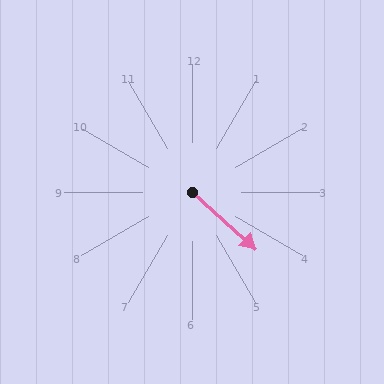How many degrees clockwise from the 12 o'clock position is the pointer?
Approximately 132 degrees.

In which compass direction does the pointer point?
Southeast.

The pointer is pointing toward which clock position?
Roughly 4 o'clock.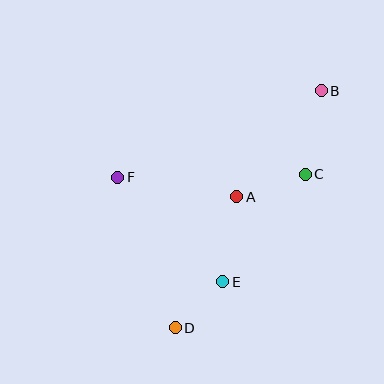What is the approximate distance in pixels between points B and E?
The distance between B and E is approximately 215 pixels.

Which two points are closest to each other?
Points D and E are closest to each other.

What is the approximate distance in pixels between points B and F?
The distance between B and F is approximately 221 pixels.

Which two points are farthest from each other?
Points B and D are farthest from each other.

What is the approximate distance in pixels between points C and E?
The distance between C and E is approximately 136 pixels.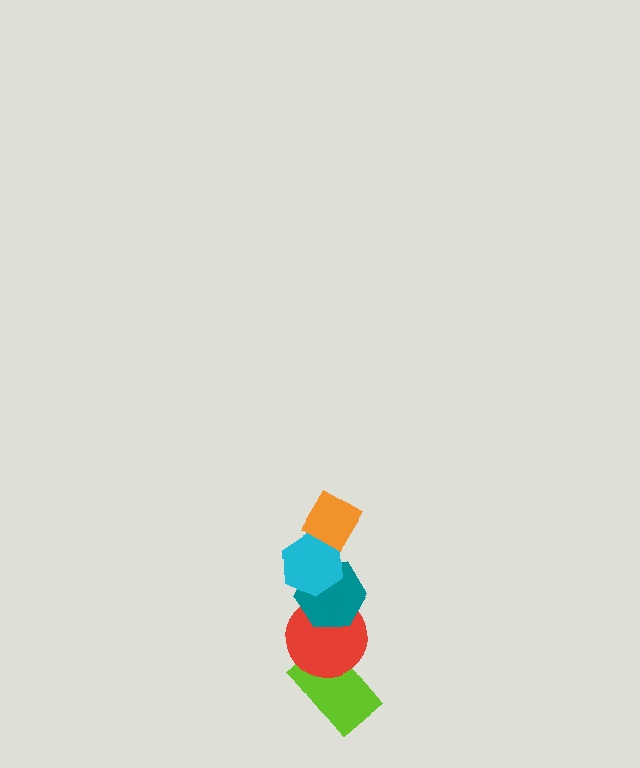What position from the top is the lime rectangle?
The lime rectangle is 5th from the top.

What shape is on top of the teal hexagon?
The cyan hexagon is on top of the teal hexagon.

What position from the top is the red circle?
The red circle is 4th from the top.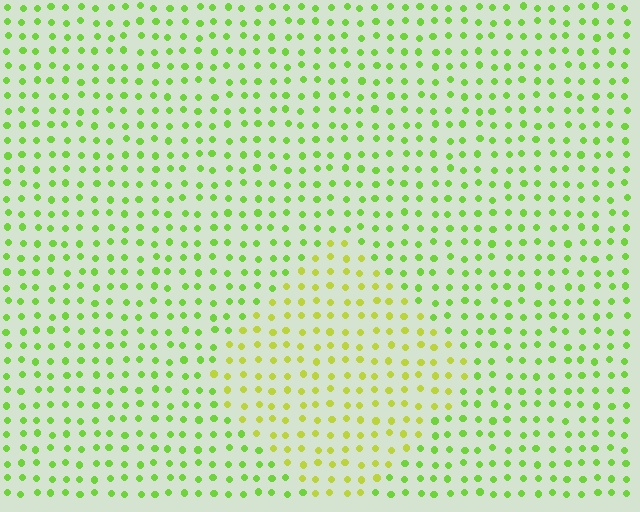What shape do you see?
I see a diamond.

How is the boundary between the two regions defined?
The boundary is defined purely by a slight shift in hue (about 30 degrees). Spacing, size, and orientation are identical on both sides.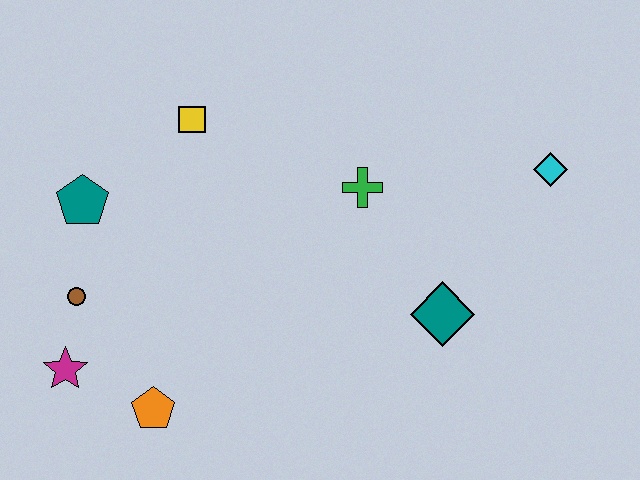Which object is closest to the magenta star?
The brown circle is closest to the magenta star.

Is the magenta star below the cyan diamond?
Yes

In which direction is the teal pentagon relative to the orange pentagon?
The teal pentagon is above the orange pentagon.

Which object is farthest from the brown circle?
The cyan diamond is farthest from the brown circle.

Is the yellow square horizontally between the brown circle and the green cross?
Yes